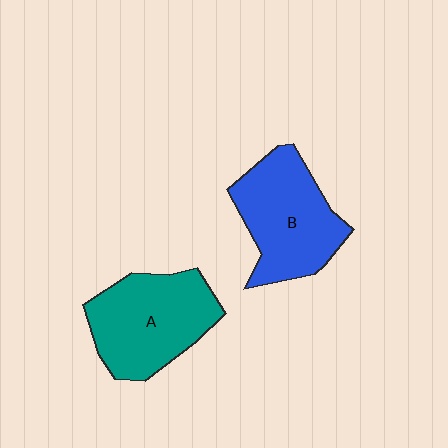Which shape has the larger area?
Shape A (teal).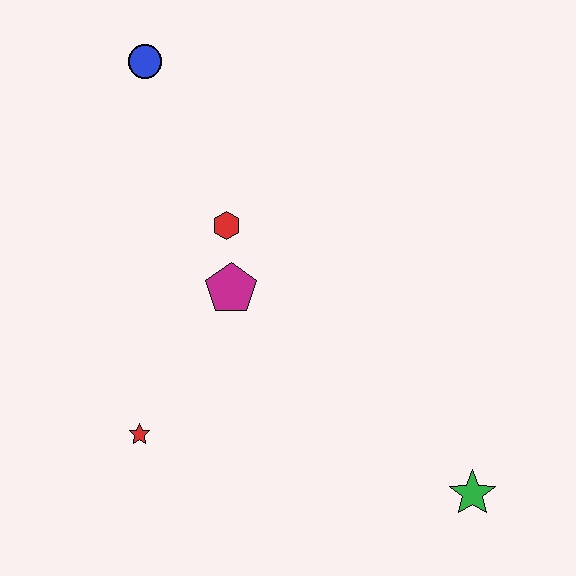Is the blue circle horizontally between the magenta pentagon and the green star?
No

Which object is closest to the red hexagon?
The magenta pentagon is closest to the red hexagon.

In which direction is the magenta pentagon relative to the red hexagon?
The magenta pentagon is below the red hexagon.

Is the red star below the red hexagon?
Yes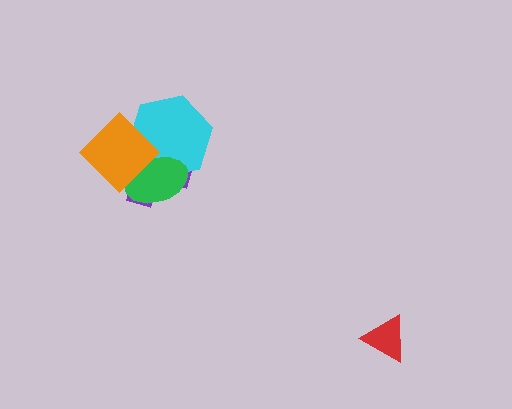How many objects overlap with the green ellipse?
3 objects overlap with the green ellipse.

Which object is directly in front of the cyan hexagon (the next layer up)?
The green ellipse is directly in front of the cyan hexagon.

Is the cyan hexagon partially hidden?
Yes, it is partially covered by another shape.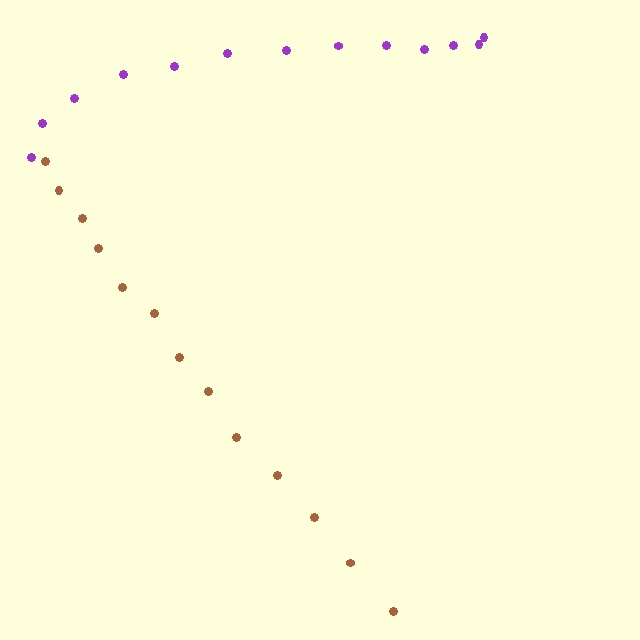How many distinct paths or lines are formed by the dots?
There are 2 distinct paths.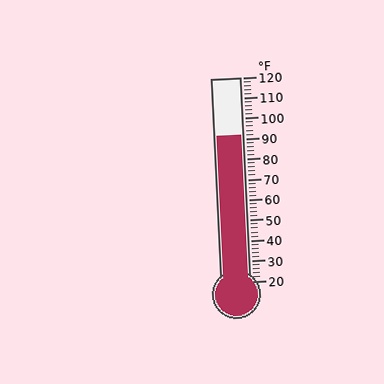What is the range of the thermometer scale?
The thermometer scale ranges from 20°F to 120°F.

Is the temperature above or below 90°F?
The temperature is above 90°F.